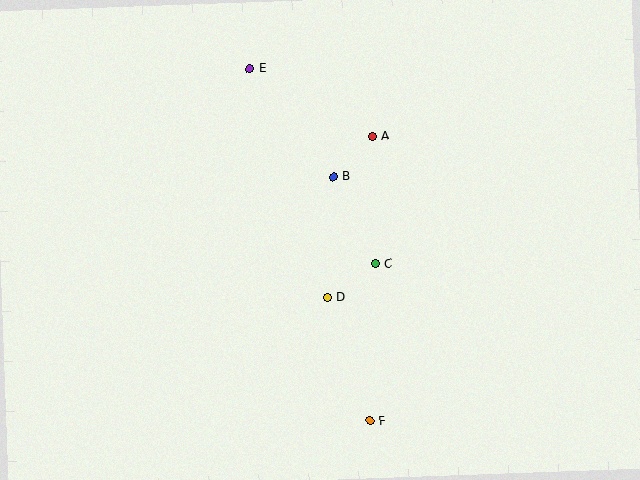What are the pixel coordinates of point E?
Point E is at (250, 69).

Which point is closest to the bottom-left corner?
Point F is closest to the bottom-left corner.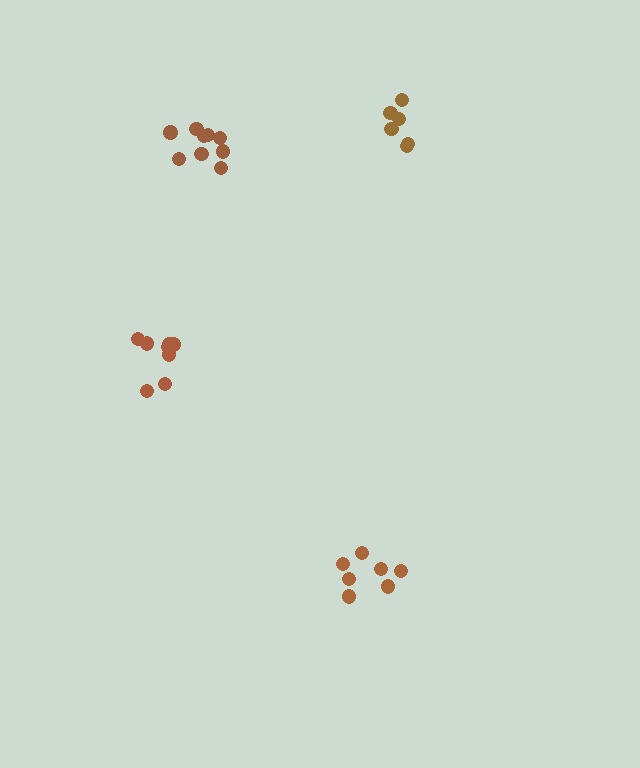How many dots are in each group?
Group 1: 8 dots, Group 2: 6 dots, Group 3: 7 dots, Group 4: 9 dots (30 total).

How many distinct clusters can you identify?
There are 4 distinct clusters.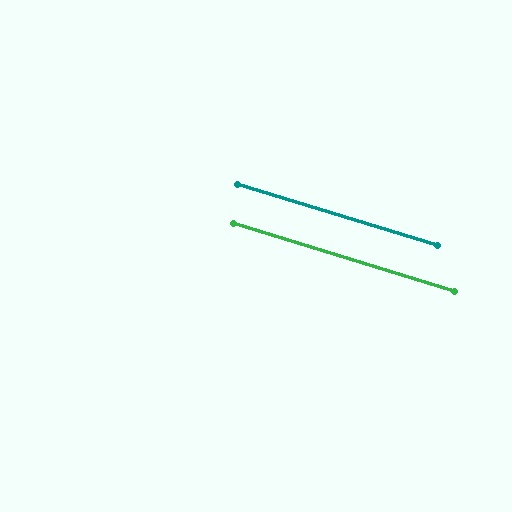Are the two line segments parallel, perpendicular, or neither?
Parallel — their directions differ by only 0.4°.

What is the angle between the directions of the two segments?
Approximately 0 degrees.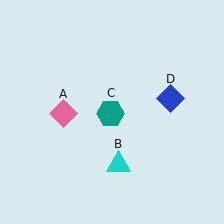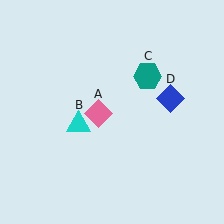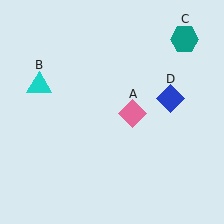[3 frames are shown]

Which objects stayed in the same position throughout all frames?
Blue diamond (object D) remained stationary.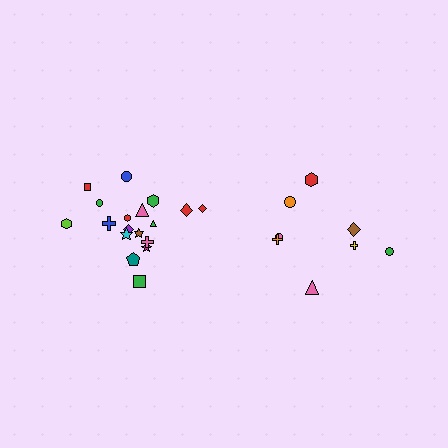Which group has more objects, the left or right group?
The left group.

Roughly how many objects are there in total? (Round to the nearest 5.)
Roughly 25 objects in total.